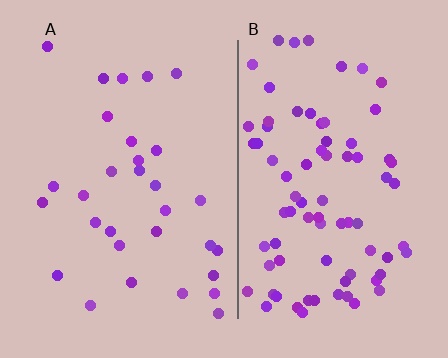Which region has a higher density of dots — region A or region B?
B (the right).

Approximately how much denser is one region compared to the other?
Approximately 2.6× — region B over region A.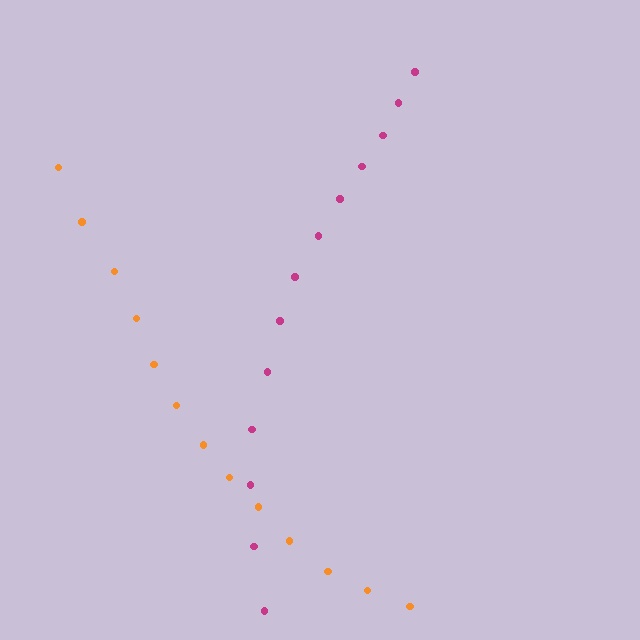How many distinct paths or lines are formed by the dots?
There are 2 distinct paths.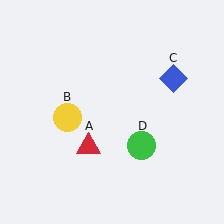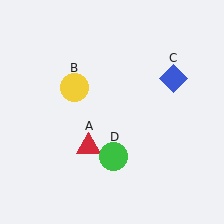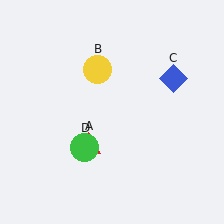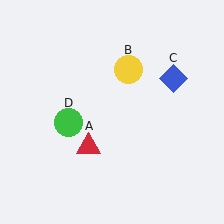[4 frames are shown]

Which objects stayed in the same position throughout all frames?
Red triangle (object A) and blue diamond (object C) remained stationary.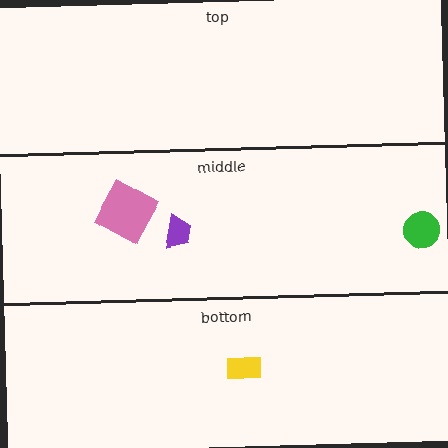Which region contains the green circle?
The middle region.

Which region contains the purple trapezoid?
The middle region.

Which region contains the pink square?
The middle region.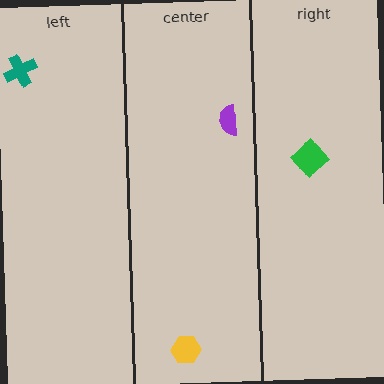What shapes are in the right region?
The green diamond.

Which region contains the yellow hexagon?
The center region.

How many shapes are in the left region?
1.